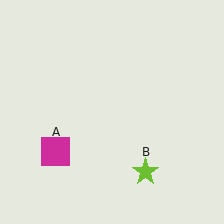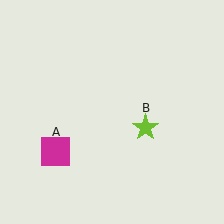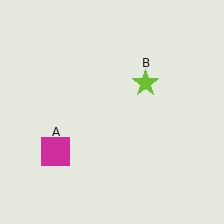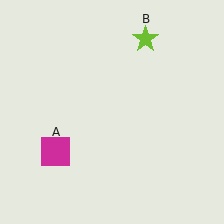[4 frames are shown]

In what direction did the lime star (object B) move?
The lime star (object B) moved up.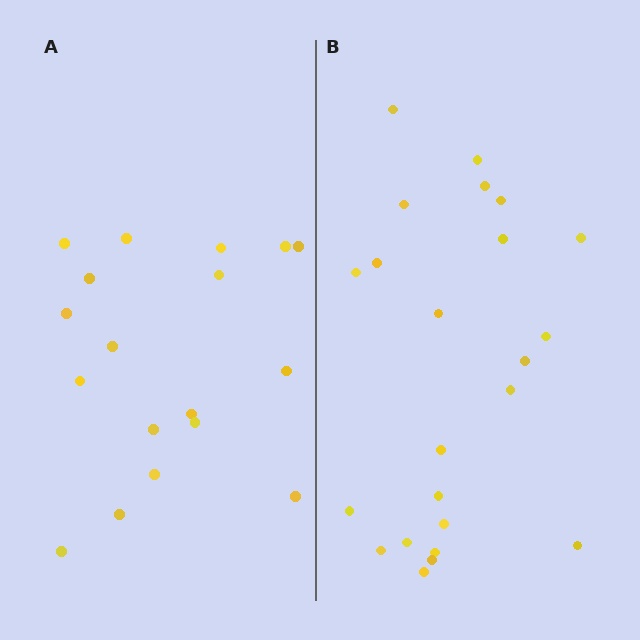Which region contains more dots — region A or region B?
Region B (the right region) has more dots.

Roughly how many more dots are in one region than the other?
Region B has about 5 more dots than region A.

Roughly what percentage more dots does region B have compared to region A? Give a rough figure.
About 30% more.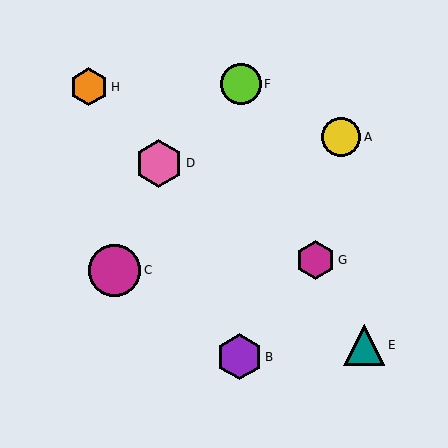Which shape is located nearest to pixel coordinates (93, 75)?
The orange hexagon (labeled H) at (89, 87) is nearest to that location.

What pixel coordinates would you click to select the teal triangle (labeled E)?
Click at (364, 345) to select the teal triangle E.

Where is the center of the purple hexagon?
The center of the purple hexagon is at (239, 357).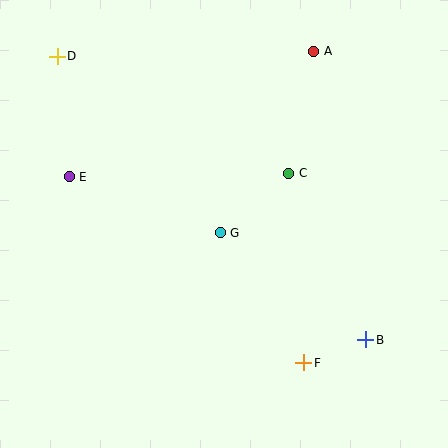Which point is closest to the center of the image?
Point G at (220, 233) is closest to the center.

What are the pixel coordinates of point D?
Point D is at (57, 56).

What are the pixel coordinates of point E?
Point E is at (69, 177).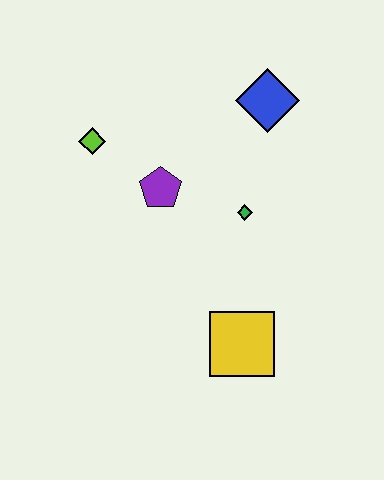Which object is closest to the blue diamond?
The green diamond is closest to the blue diamond.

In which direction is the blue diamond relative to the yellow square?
The blue diamond is above the yellow square.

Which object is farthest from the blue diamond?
The yellow square is farthest from the blue diamond.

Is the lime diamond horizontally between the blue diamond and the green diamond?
No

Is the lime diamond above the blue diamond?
No